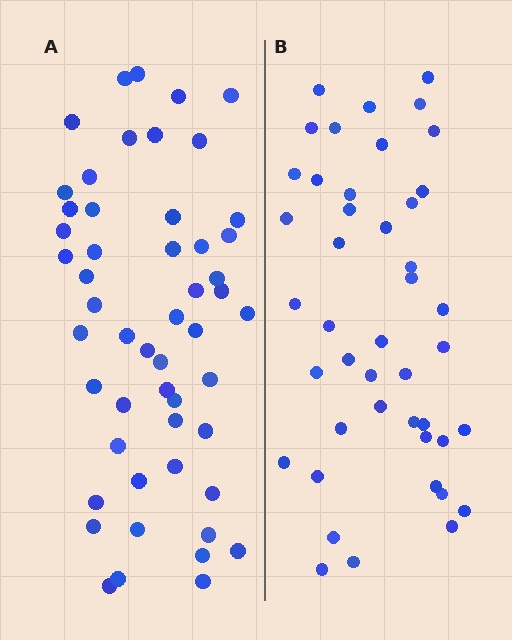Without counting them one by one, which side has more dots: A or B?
Region A (the left region) has more dots.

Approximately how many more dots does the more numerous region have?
Region A has roughly 8 or so more dots than region B.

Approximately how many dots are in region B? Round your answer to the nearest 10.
About 40 dots. (The exact count is 44, which rounds to 40.)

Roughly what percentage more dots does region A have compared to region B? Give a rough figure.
About 20% more.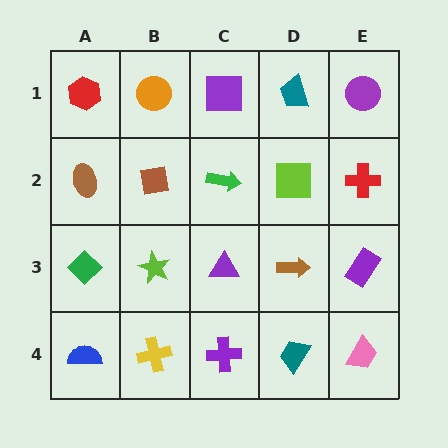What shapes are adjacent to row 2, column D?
A teal trapezoid (row 1, column D), a brown arrow (row 3, column D), a green arrow (row 2, column C), a red cross (row 2, column E).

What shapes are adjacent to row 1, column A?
A brown ellipse (row 2, column A), an orange circle (row 1, column B).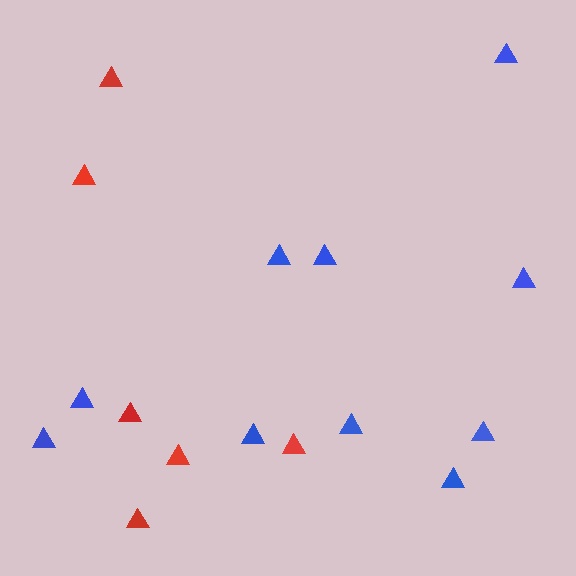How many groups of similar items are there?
There are 2 groups: one group of red triangles (6) and one group of blue triangles (10).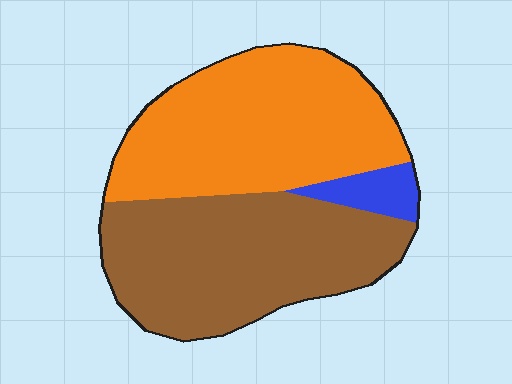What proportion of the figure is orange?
Orange takes up between a third and a half of the figure.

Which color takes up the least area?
Blue, at roughly 5%.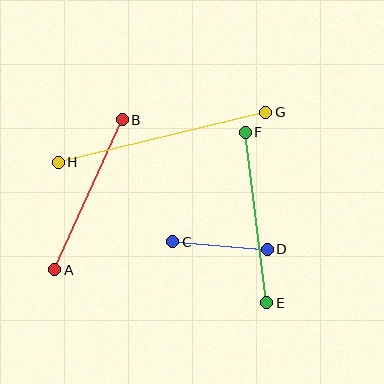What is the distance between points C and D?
The distance is approximately 95 pixels.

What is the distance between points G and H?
The distance is approximately 213 pixels.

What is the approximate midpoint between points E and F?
The midpoint is at approximately (256, 217) pixels.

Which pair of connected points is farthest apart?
Points G and H are farthest apart.